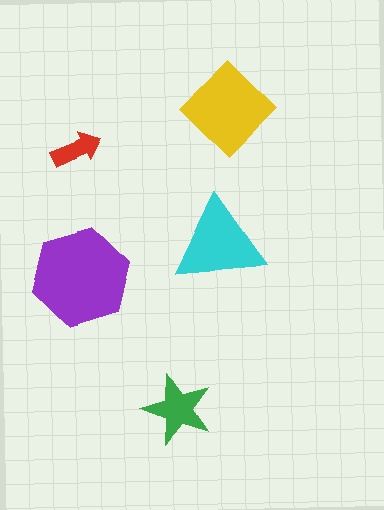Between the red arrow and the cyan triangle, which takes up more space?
The cyan triangle.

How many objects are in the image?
There are 5 objects in the image.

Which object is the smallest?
The red arrow.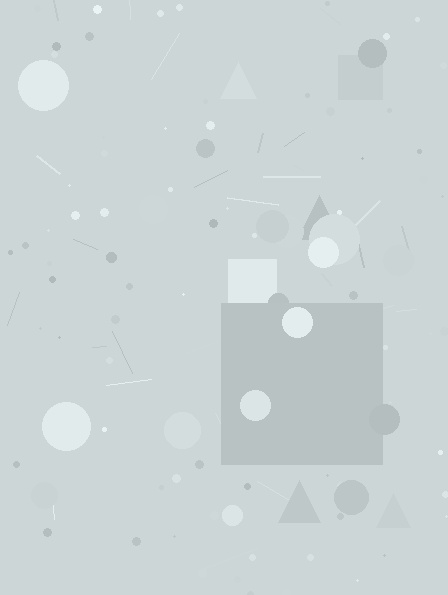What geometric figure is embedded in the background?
A square is embedded in the background.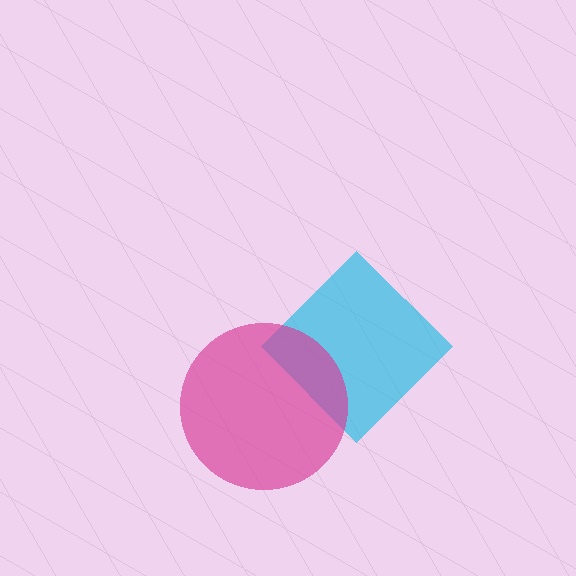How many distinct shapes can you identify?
There are 2 distinct shapes: a cyan diamond, a magenta circle.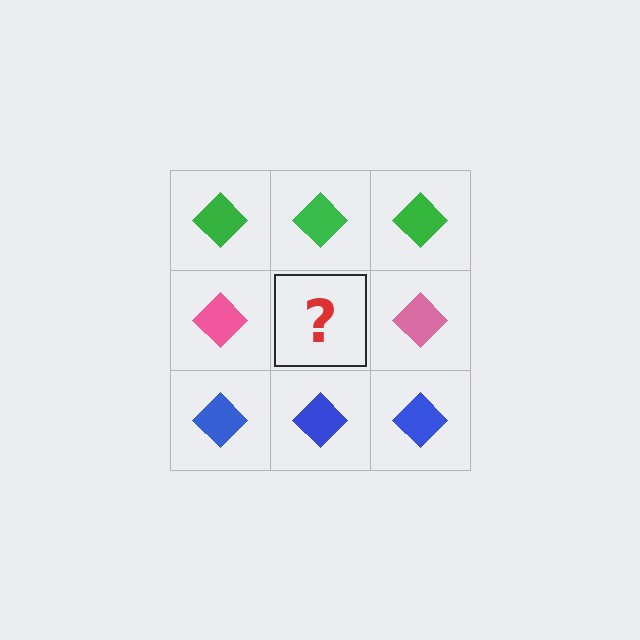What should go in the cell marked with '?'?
The missing cell should contain a pink diamond.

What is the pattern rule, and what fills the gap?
The rule is that each row has a consistent color. The gap should be filled with a pink diamond.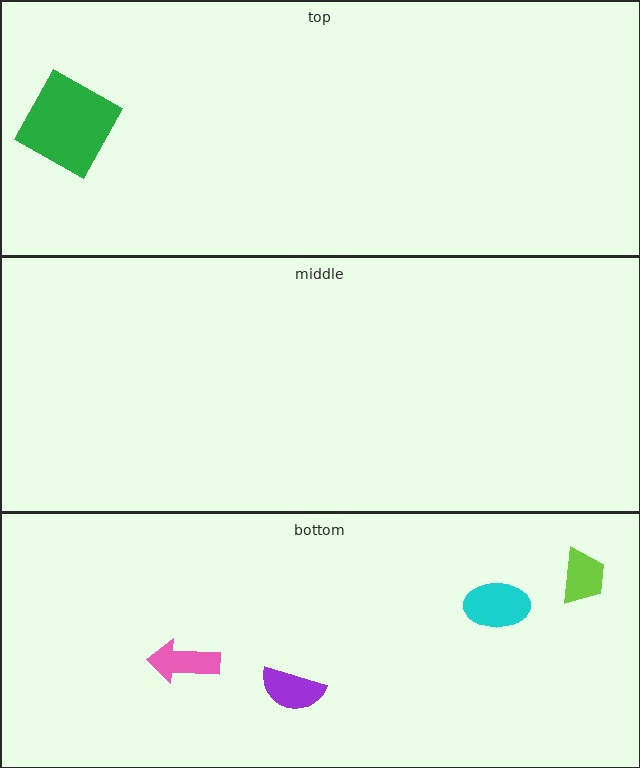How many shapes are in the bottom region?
4.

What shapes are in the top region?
The green square.